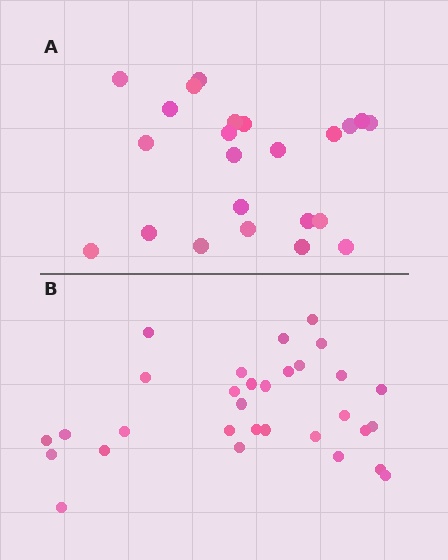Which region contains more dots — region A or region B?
Region B (the bottom region) has more dots.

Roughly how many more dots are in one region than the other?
Region B has roughly 8 or so more dots than region A.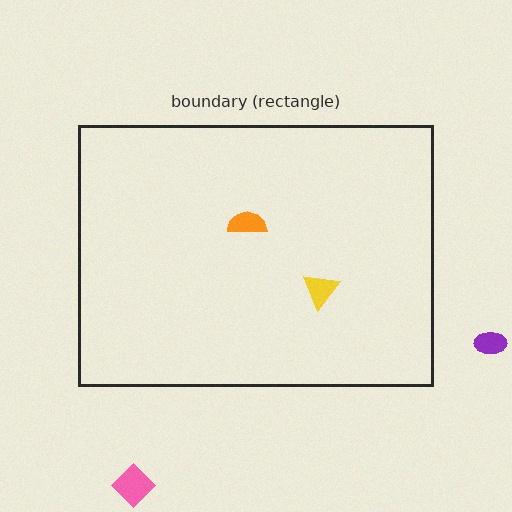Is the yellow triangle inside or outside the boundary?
Inside.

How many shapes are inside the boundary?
2 inside, 2 outside.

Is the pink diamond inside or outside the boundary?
Outside.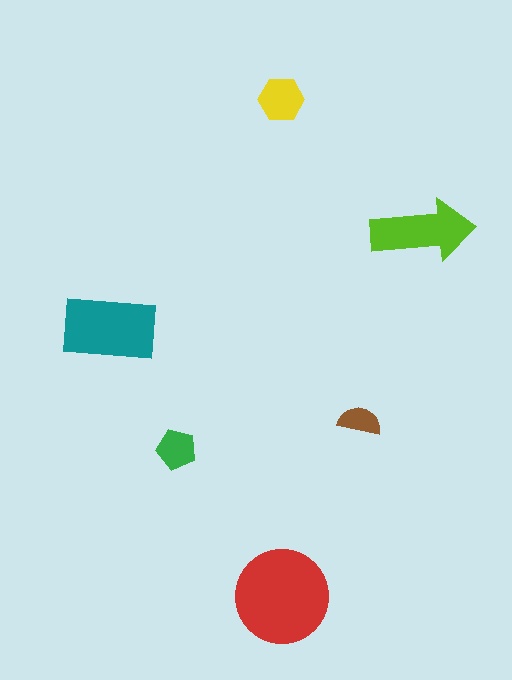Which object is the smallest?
The brown semicircle.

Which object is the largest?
The red circle.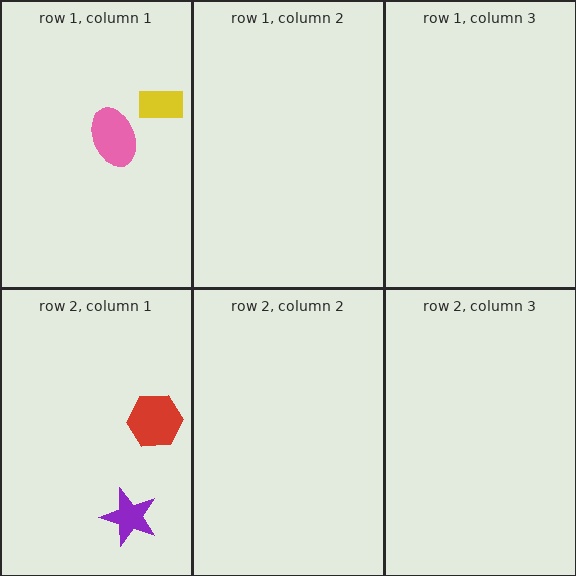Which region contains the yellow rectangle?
The row 1, column 1 region.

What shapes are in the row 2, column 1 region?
The red hexagon, the purple star.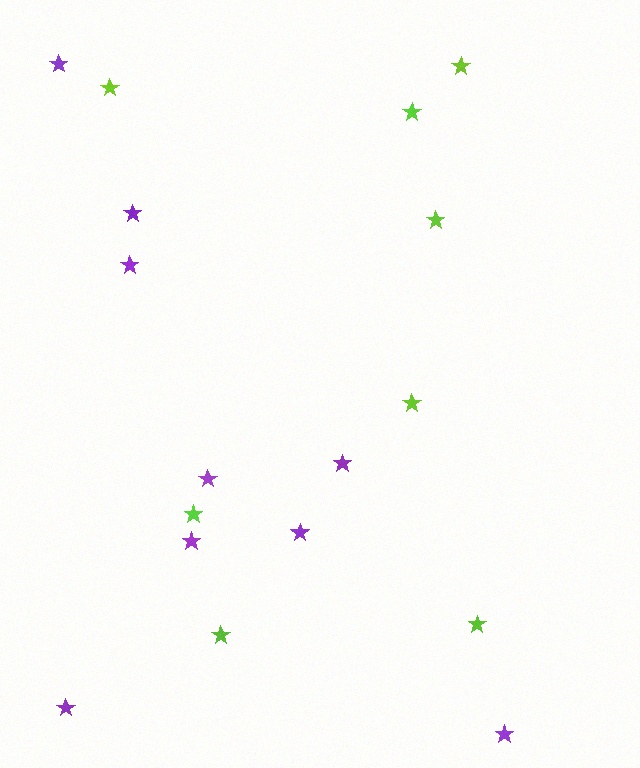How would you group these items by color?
There are 2 groups: one group of purple stars (9) and one group of lime stars (8).